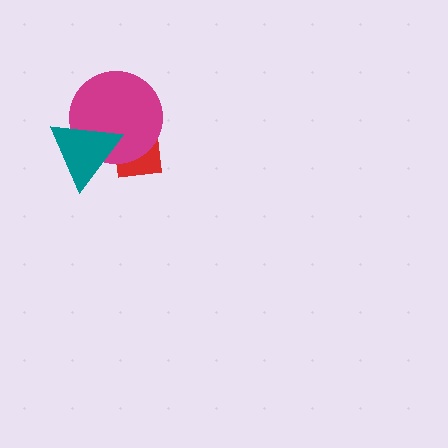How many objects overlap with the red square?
2 objects overlap with the red square.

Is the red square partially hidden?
Yes, it is partially covered by another shape.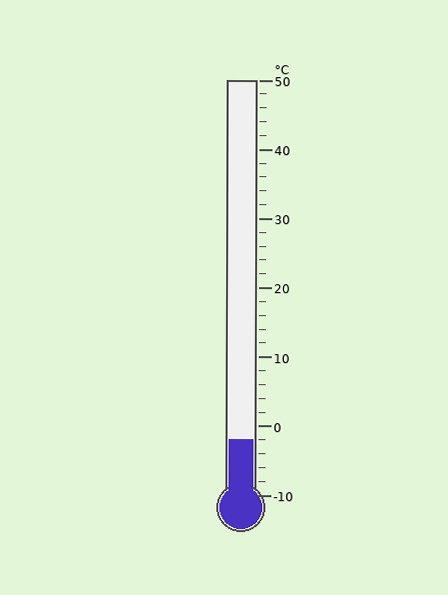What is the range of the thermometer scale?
The thermometer scale ranges from -10°C to 50°C.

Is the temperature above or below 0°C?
The temperature is below 0°C.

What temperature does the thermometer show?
The thermometer shows approximately -2°C.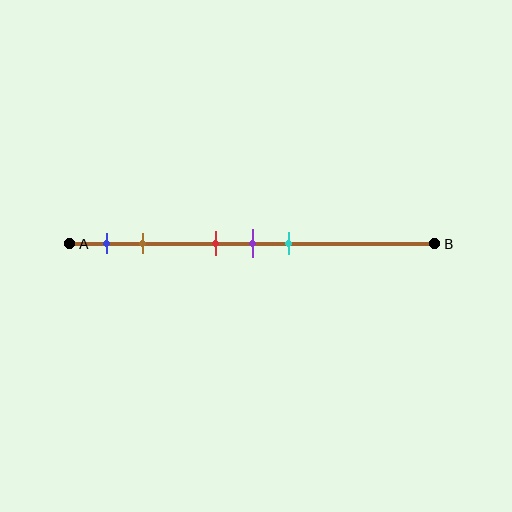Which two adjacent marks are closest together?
The red and purple marks are the closest adjacent pair.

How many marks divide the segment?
There are 5 marks dividing the segment.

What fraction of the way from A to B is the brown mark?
The brown mark is approximately 20% (0.2) of the way from A to B.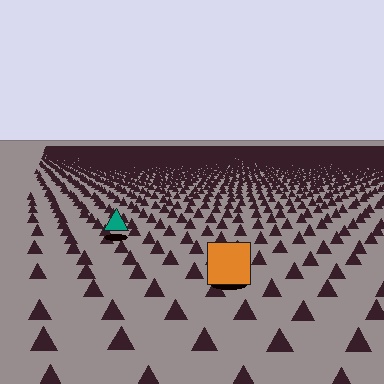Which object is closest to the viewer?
The orange square is closest. The texture marks near it are larger and more spread out.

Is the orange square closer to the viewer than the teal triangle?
Yes. The orange square is closer — you can tell from the texture gradient: the ground texture is coarser near it.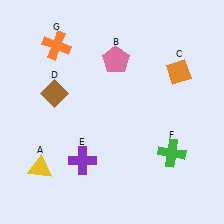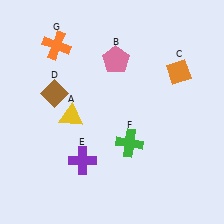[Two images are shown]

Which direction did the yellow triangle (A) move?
The yellow triangle (A) moved up.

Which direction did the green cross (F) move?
The green cross (F) moved left.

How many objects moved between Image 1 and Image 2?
2 objects moved between the two images.